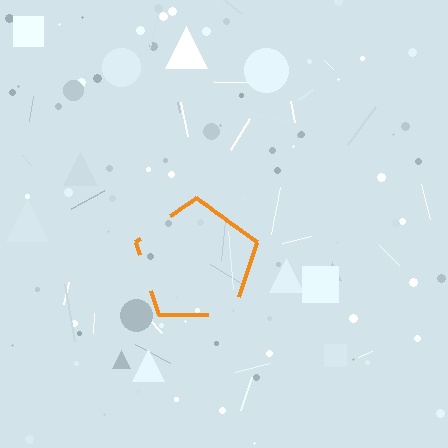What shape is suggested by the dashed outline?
The dashed outline suggests a pentagon.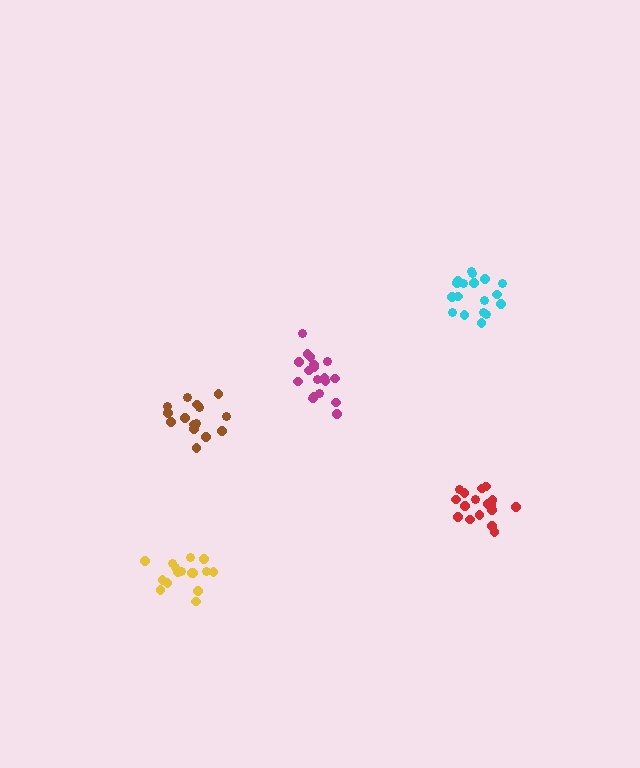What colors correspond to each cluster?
The clusters are colored: brown, magenta, red, cyan, yellow.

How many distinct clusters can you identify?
There are 5 distinct clusters.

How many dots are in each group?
Group 1: 15 dots, Group 2: 18 dots, Group 3: 18 dots, Group 4: 18 dots, Group 5: 16 dots (85 total).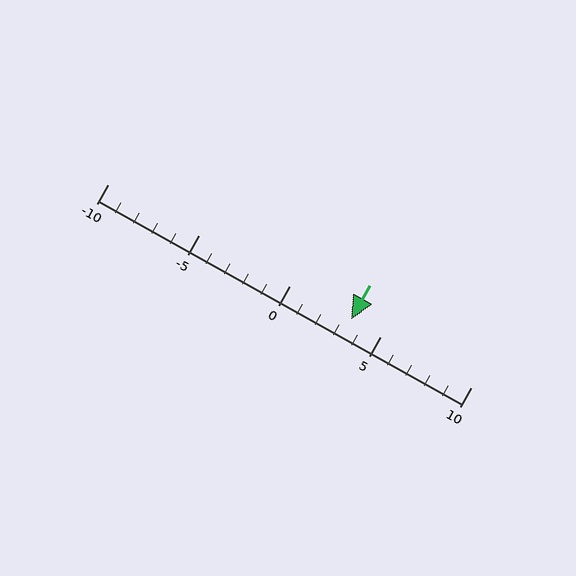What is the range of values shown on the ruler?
The ruler shows values from -10 to 10.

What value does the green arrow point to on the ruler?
The green arrow points to approximately 3.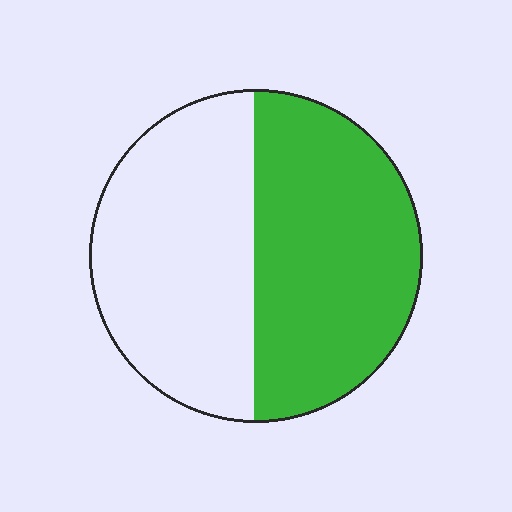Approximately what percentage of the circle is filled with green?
Approximately 50%.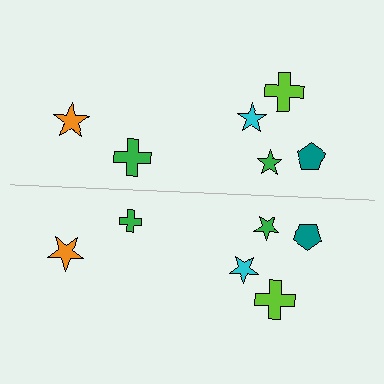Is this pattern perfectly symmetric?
No, the pattern is not perfectly symmetric. The green cross on the bottom side has a different size than its mirror counterpart.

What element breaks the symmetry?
The green cross on the bottom side has a different size than its mirror counterpart.